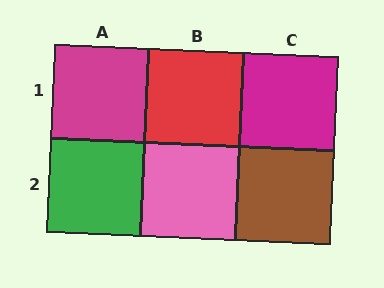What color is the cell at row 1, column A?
Magenta.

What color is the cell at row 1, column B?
Red.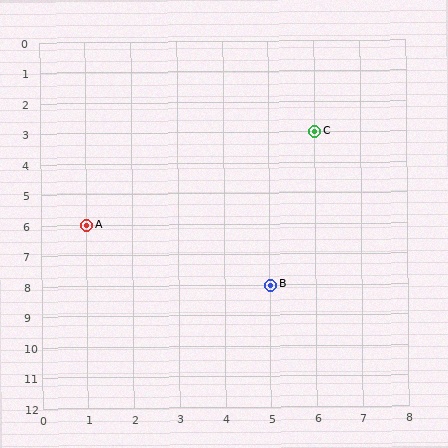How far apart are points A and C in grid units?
Points A and C are 5 columns and 3 rows apart (about 5.8 grid units diagonally).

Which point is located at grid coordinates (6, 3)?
Point C is at (6, 3).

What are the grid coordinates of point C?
Point C is at grid coordinates (6, 3).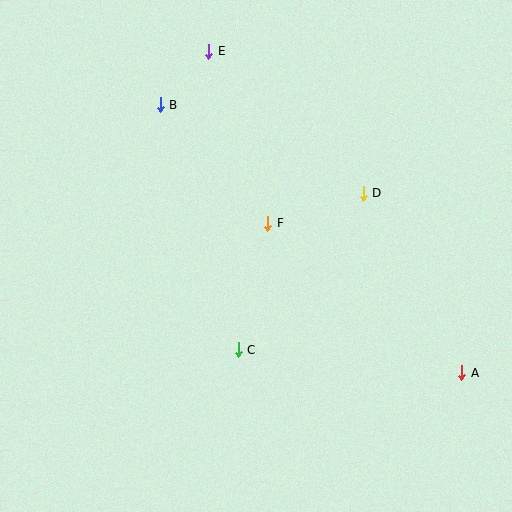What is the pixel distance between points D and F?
The distance between D and F is 100 pixels.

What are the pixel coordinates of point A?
Point A is at (462, 373).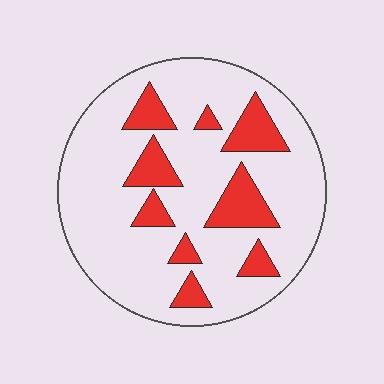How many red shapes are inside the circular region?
9.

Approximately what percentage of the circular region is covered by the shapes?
Approximately 20%.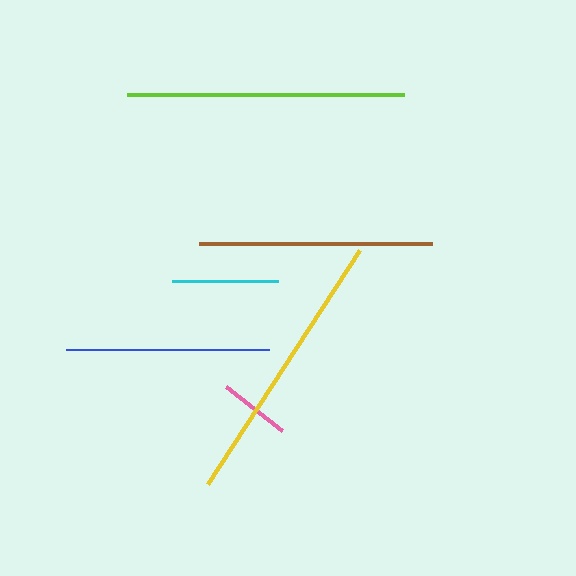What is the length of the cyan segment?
The cyan segment is approximately 107 pixels long.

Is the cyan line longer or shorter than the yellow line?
The yellow line is longer than the cyan line.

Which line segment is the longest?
The yellow line is the longest at approximately 279 pixels.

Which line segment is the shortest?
The pink line is the shortest at approximately 71 pixels.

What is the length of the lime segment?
The lime segment is approximately 277 pixels long.